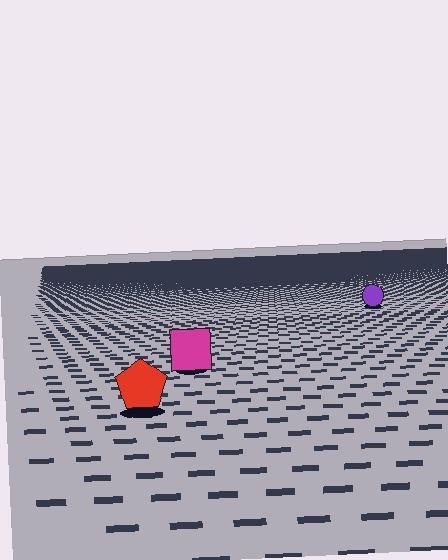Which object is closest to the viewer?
The red pentagon is closest. The texture marks near it are larger and more spread out.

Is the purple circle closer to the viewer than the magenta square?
No. The magenta square is closer — you can tell from the texture gradient: the ground texture is coarser near it.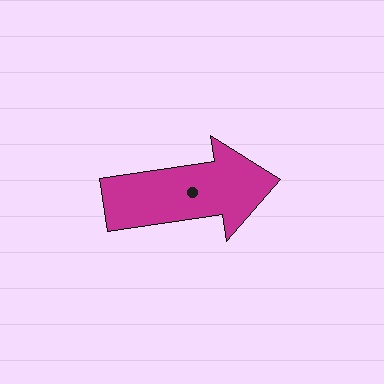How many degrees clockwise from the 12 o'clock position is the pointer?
Approximately 82 degrees.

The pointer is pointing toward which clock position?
Roughly 3 o'clock.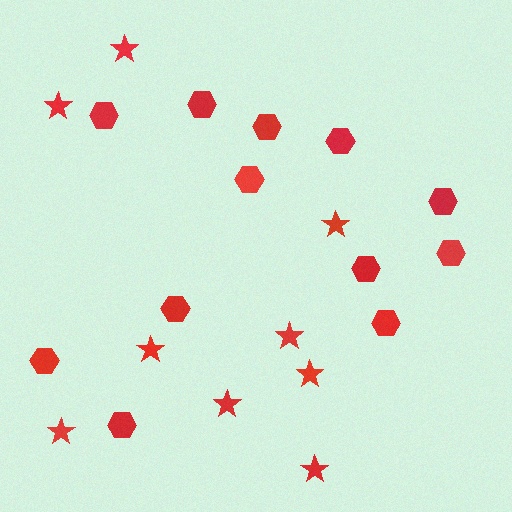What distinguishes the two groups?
There are 2 groups: one group of stars (9) and one group of hexagons (12).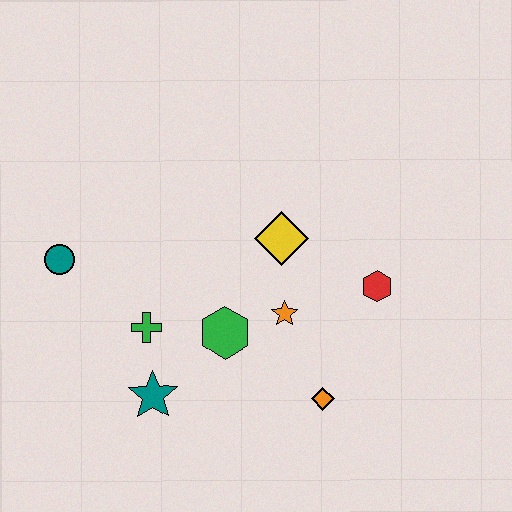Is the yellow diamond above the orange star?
Yes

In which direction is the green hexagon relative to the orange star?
The green hexagon is to the left of the orange star.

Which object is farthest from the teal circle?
The red hexagon is farthest from the teal circle.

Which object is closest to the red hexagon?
The orange star is closest to the red hexagon.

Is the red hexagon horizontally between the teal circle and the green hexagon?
No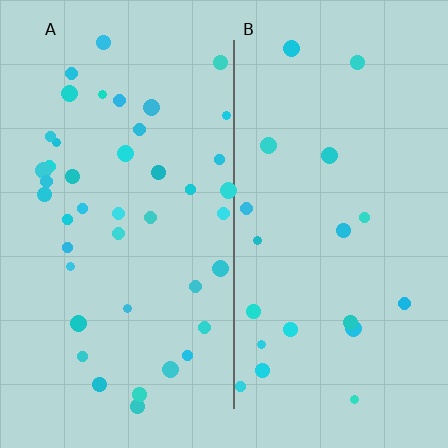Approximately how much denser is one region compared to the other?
Approximately 2.1× — region A over region B.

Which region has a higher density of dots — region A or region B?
A (the left).